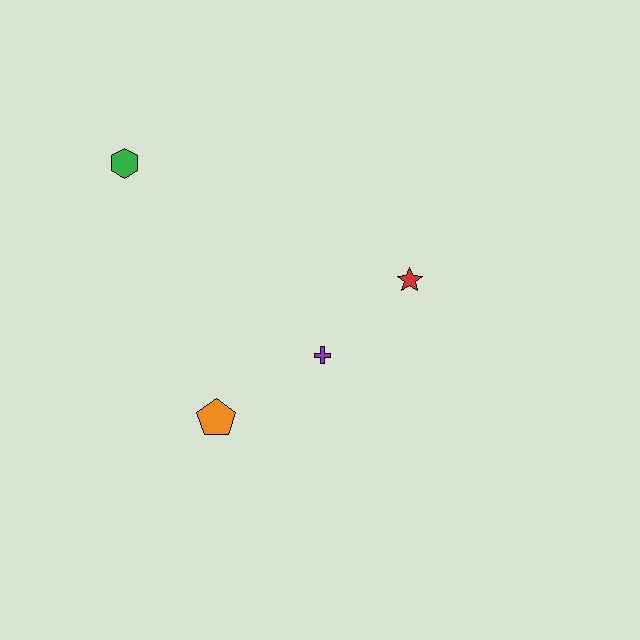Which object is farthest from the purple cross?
The green hexagon is farthest from the purple cross.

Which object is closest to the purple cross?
The red star is closest to the purple cross.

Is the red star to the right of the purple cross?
Yes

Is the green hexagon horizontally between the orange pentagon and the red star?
No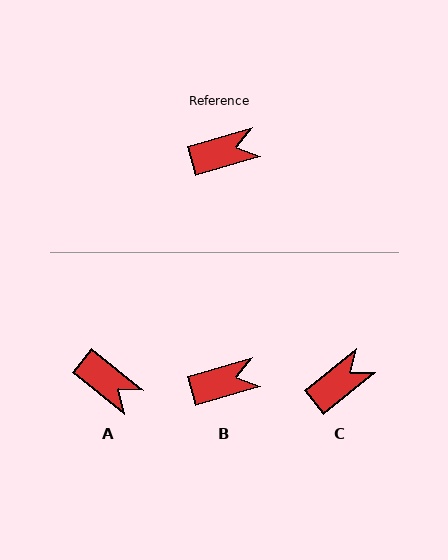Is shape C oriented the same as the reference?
No, it is off by about 22 degrees.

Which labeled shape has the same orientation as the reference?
B.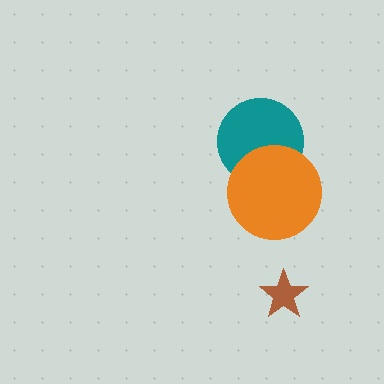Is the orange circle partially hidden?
No, no other shape covers it.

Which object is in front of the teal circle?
The orange circle is in front of the teal circle.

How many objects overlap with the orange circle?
1 object overlaps with the orange circle.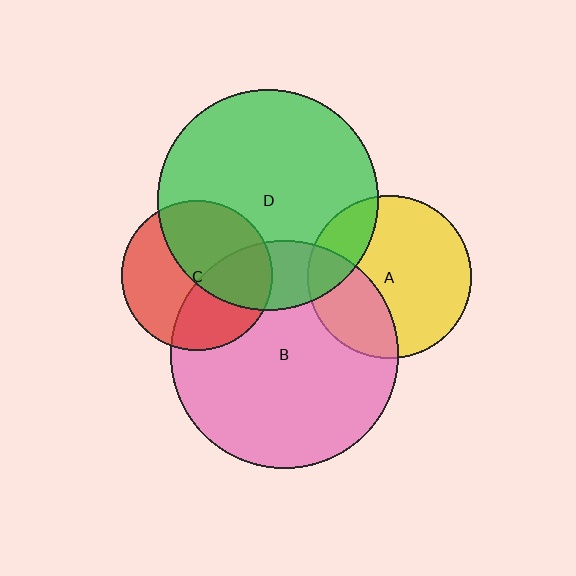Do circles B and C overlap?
Yes.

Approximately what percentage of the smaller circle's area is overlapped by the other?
Approximately 40%.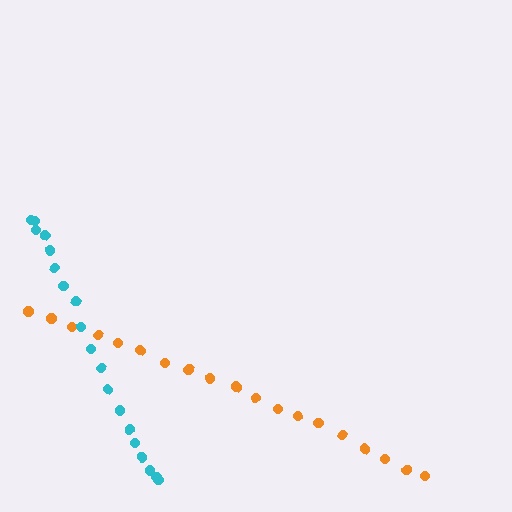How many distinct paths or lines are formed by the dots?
There are 2 distinct paths.